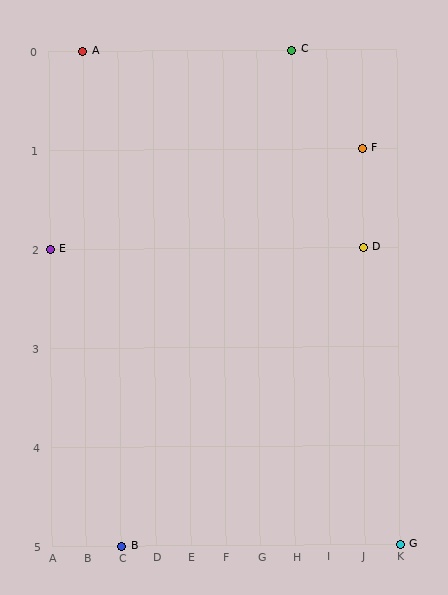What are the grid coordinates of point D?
Point D is at grid coordinates (J, 2).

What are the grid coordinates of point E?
Point E is at grid coordinates (A, 2).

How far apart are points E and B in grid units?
Points E and B are 2 columns and 3 rows apart (about 3.6 grid units diagonally).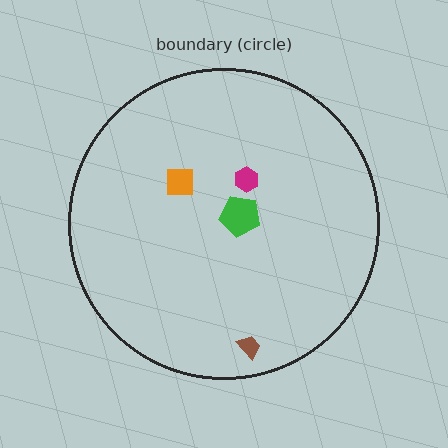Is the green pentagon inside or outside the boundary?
Inside.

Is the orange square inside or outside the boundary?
Inside.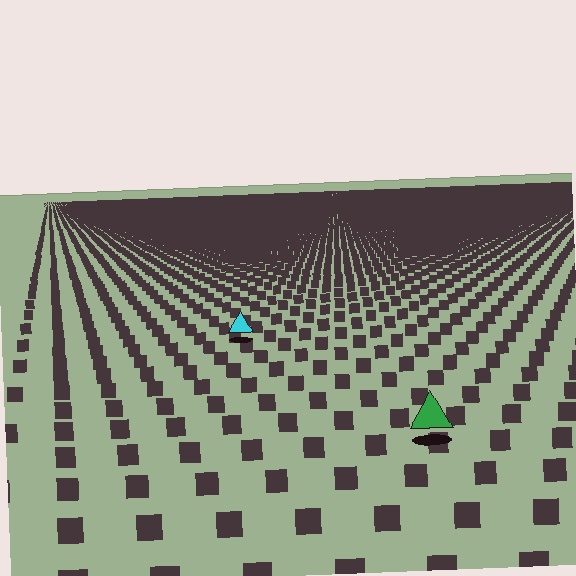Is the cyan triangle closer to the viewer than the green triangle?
No. The green triangle is closer — you can tell from the texture gradient: the ground texture is coarser near it.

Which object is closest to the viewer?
The green triangle is closest. The texture marks near it are larger and more spread out.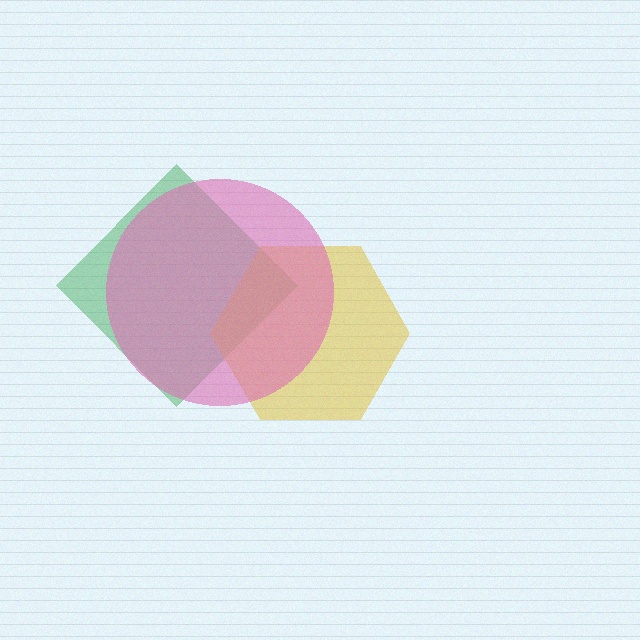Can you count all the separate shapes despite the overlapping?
Yes, there are 3 separate shapes.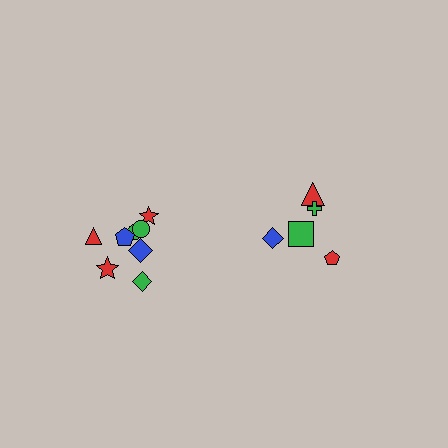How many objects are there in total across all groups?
There are 13 objects.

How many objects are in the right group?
There are 5 objects.